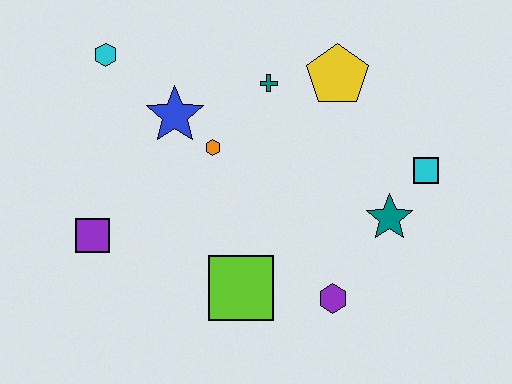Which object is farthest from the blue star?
The cyan square is farthest from the blue star.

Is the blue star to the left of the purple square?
No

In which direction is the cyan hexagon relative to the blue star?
The cyan hexagon is to the left of the blue star.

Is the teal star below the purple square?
No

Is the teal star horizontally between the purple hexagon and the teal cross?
No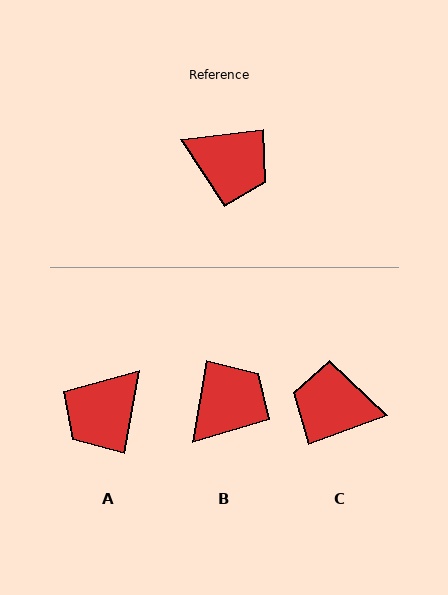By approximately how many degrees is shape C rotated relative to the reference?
Approximately 167 degrees clockwise.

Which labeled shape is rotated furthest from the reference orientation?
C, about 167 degrees away.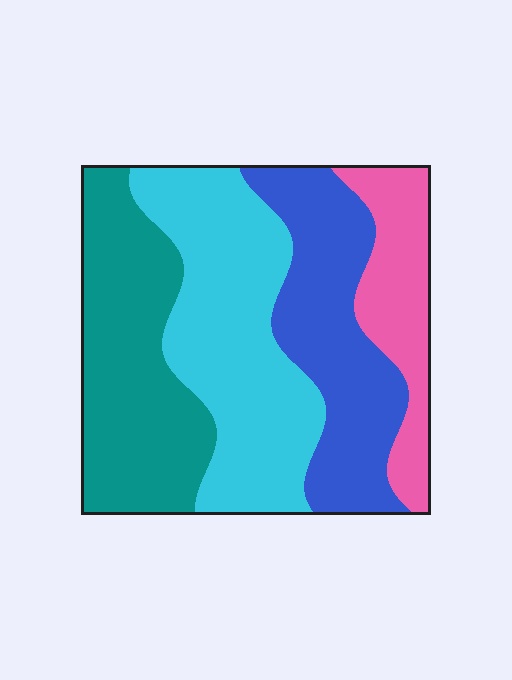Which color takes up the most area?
Cyan, at roughly 30%.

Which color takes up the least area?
Pink, at roughly 15%.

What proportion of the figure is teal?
Teal covers 28% of the figure.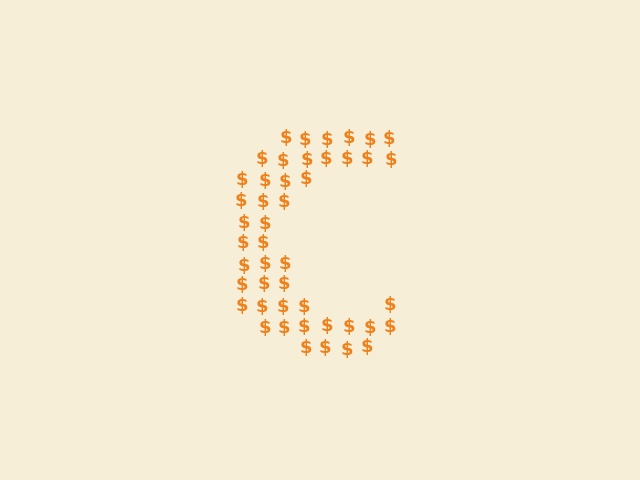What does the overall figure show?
The overall figure shows the letter C.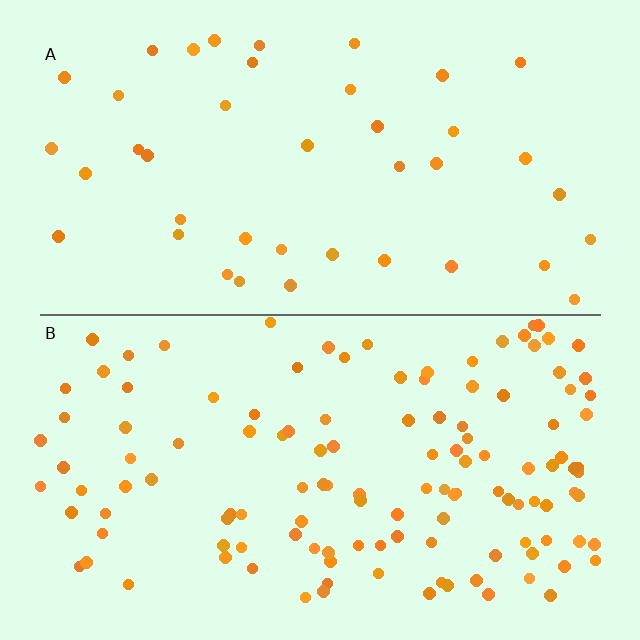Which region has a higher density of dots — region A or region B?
B (the bottom).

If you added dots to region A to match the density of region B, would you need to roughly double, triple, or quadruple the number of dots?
Approximately triple.